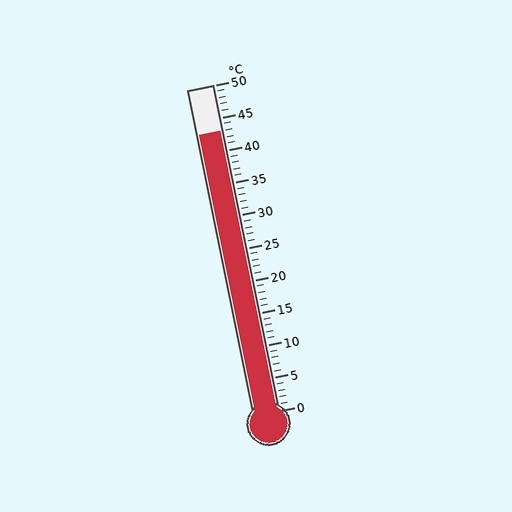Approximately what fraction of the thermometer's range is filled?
The thermometer is filled to approximately 85% of its range.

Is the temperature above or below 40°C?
The temperature is above 40°C.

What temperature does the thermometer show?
The thermometer shows approximately 43°C.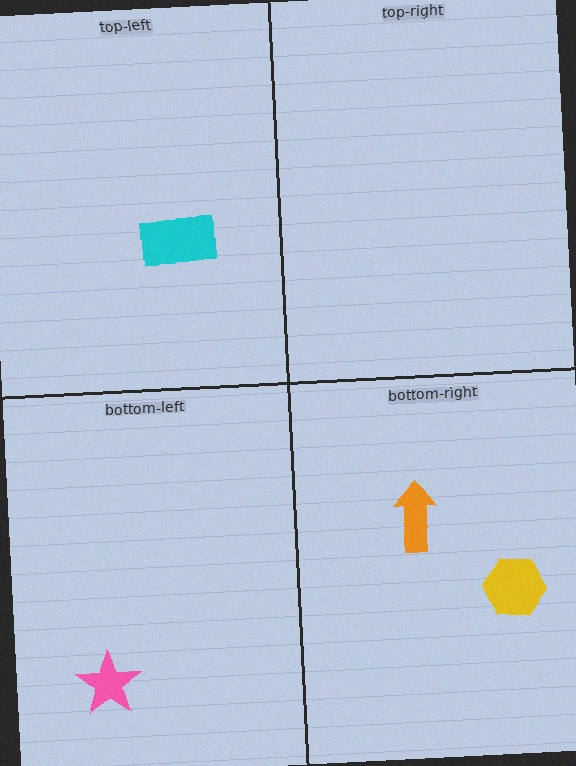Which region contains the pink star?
The bottom-left region.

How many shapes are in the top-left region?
1.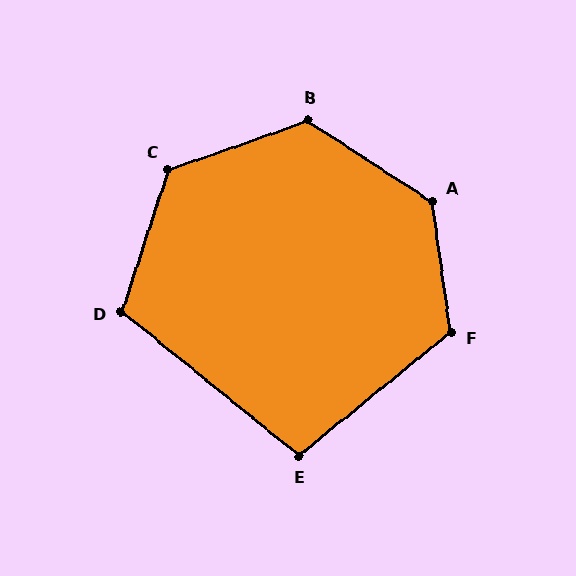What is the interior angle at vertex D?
Approximately 111 degrees (obtuse).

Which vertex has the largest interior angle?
A, at approximately 131 degrees.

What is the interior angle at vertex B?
Approximately 128 degrees (obtuse).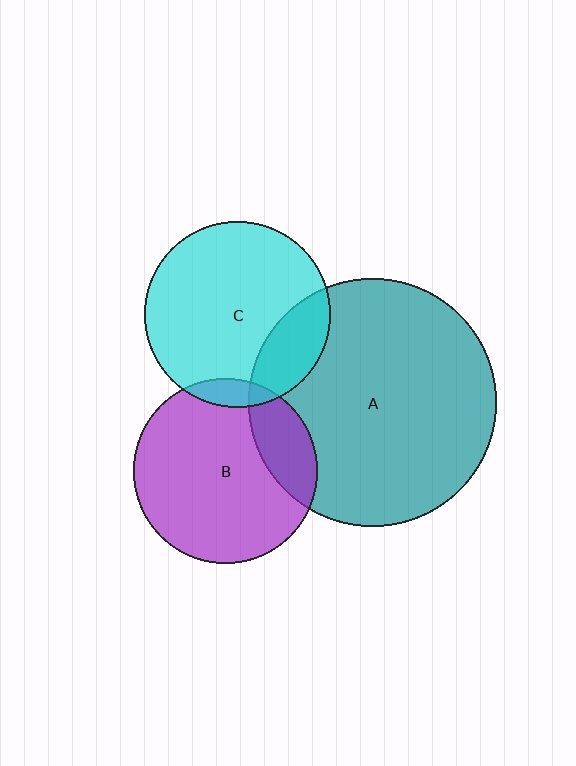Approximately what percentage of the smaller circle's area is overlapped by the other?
Approximately 20%.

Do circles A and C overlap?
Yes.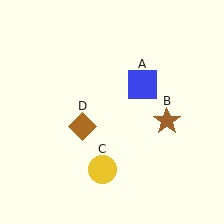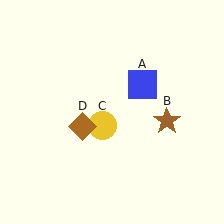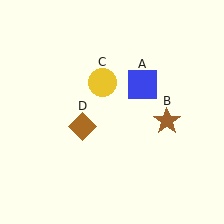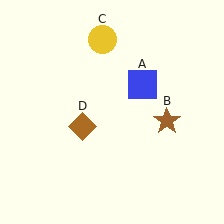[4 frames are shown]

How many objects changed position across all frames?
1 object changed position: yellow circle (object C).